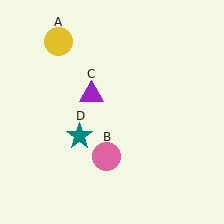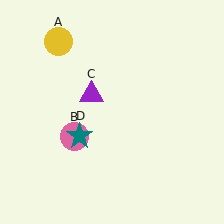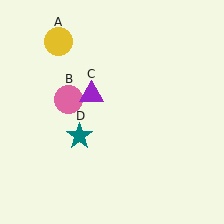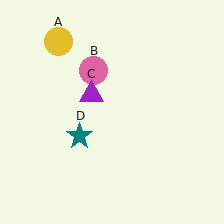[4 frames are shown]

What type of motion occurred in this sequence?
The pink circle (object B) rotated clockwise around the center of the scene.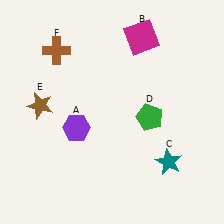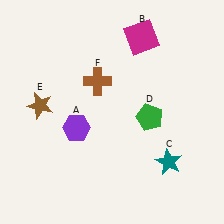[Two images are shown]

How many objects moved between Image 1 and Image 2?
1 object moved between the two images.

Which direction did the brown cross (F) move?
The brown cross (F) moved right.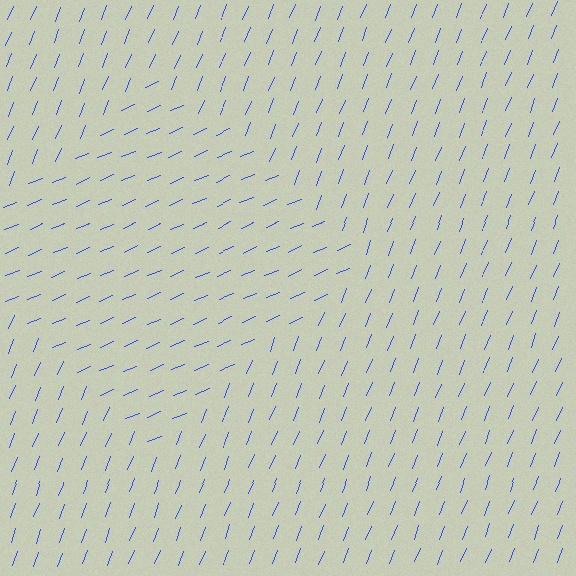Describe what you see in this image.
The image is filled with small blue line segments. A diamond region in the image has lines oriented differently from the surrounding lines, creating a visible texture boundary.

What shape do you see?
I see a diamond.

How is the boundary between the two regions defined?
The boundary is defined purely by a change in line orientation (approximately 45 degrees difference). All lines are the same color and thickness.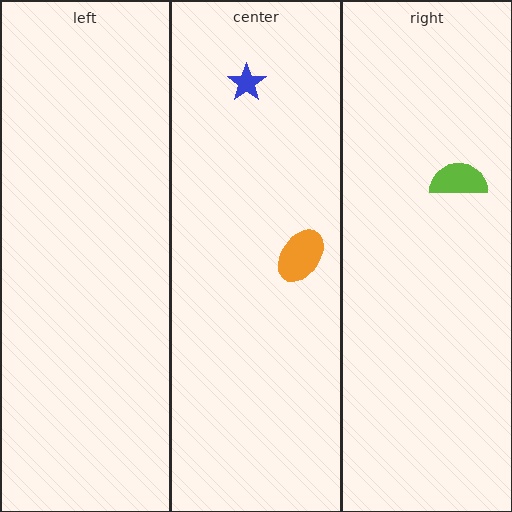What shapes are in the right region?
The lime semicircle.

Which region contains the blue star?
The center region.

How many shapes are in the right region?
1.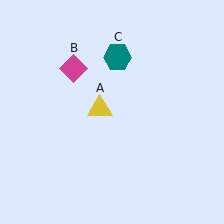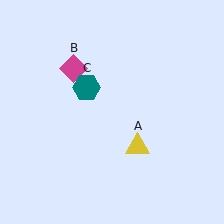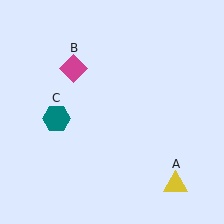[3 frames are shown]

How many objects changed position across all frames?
2 objects changed position: yellow triangle (object A), teal hexagon (object C).